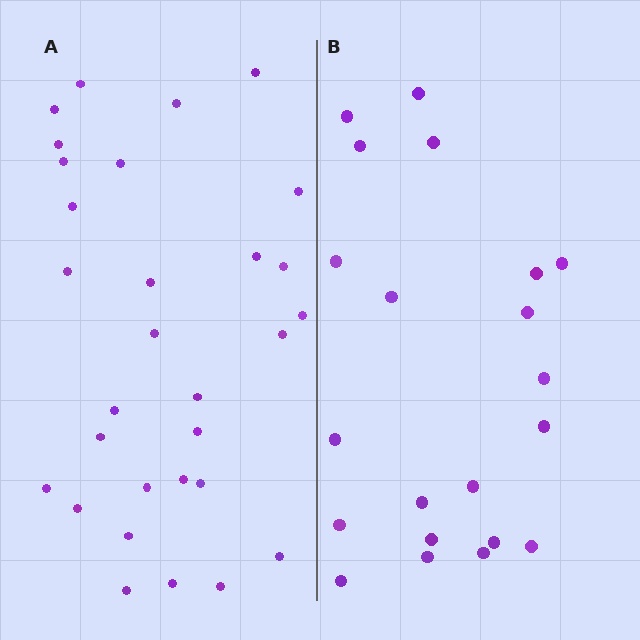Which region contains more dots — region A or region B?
Region A (the left region) has more dots.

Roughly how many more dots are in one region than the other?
Region A has roughly 8 or so more dots than region B.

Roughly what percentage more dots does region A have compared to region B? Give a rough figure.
About 45% more.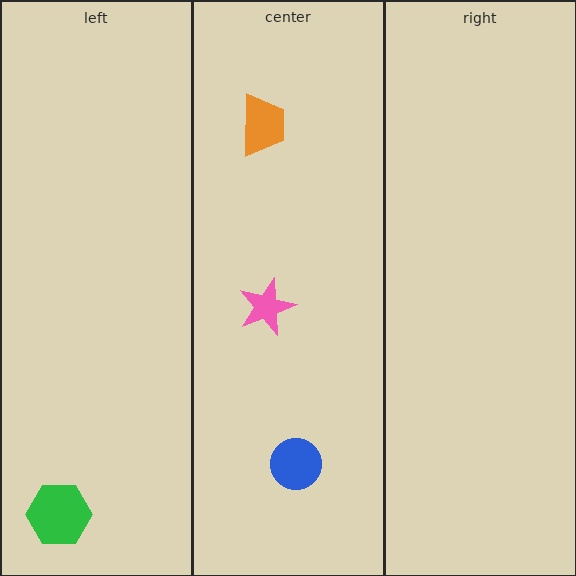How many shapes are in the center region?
3.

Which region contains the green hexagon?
The left region.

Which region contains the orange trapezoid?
The center region.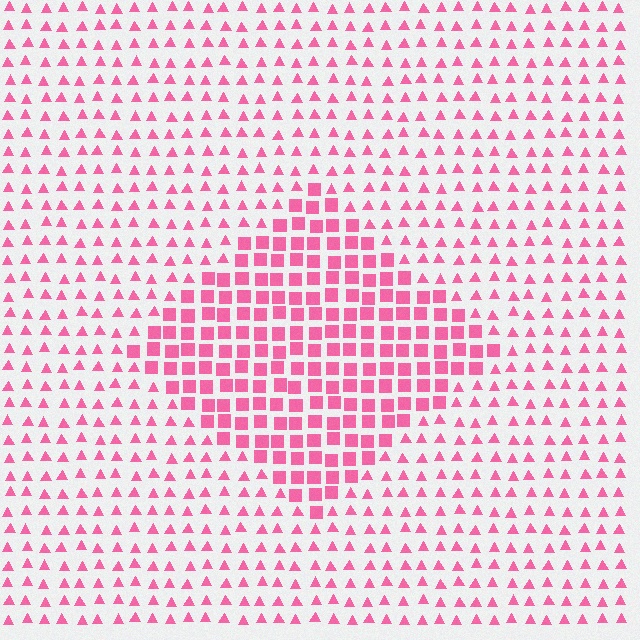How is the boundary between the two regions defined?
The boundary is defined by a change in element shape: squares inside vs. triangles outside. All elements share the same color and spacing.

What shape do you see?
I see a diamond.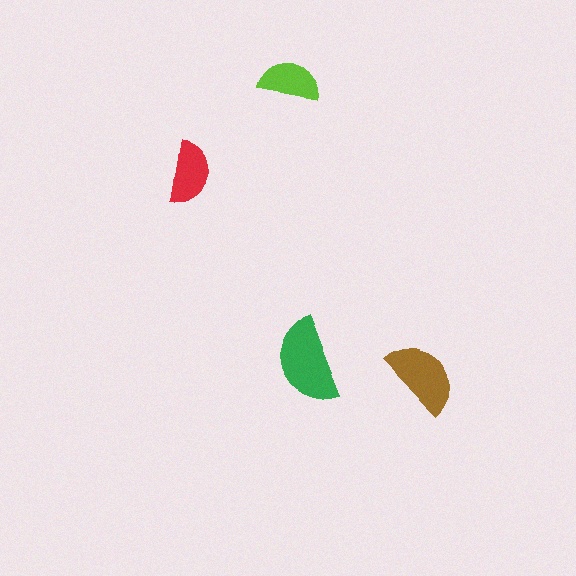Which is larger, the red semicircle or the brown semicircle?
The brown one.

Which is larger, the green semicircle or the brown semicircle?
The green one.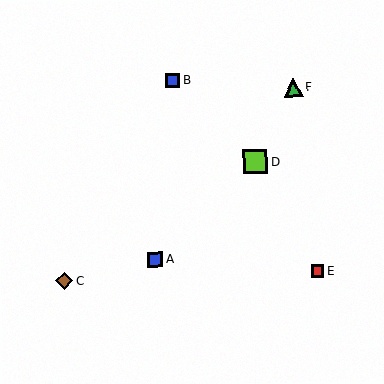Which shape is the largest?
The lime square (labeled D) is the largest.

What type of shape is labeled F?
Shape F is a green triangle.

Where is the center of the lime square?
The center of the lime square is at (255, 162).